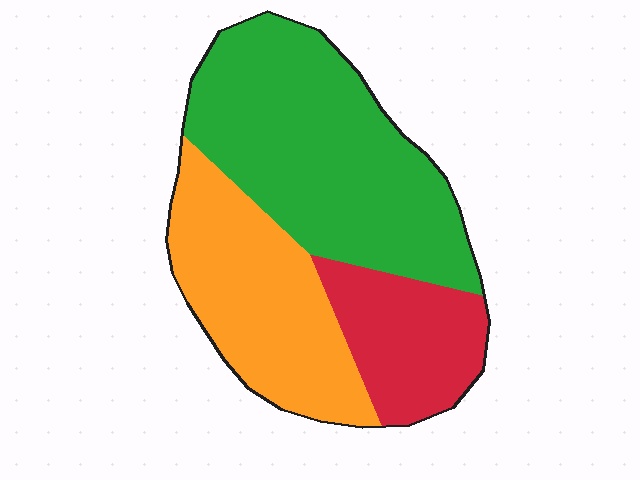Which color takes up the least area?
Red, at roughly 20%.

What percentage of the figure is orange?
Orange covers 32% of the figure.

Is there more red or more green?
Green.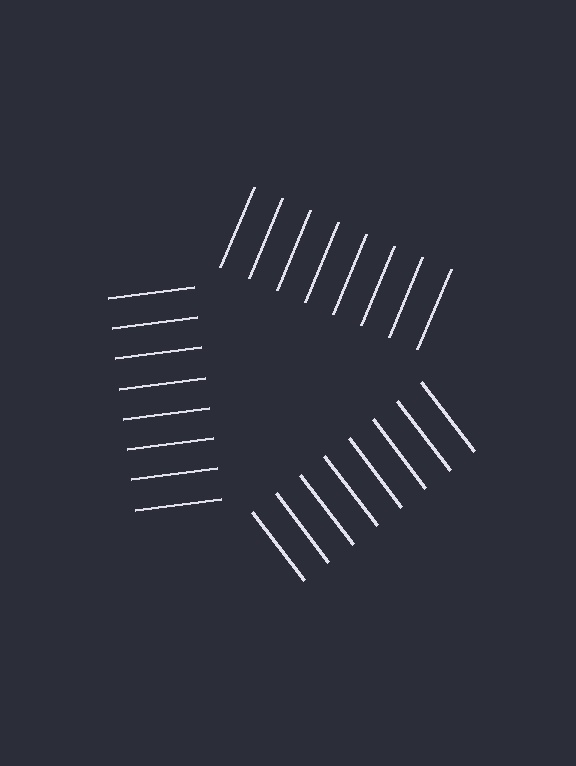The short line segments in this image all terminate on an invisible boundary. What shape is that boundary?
An illusory triangle — the line segments terminate on its edges but no continuous stroke is drawn.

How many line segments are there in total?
24 — 8 along each of the 3 edges.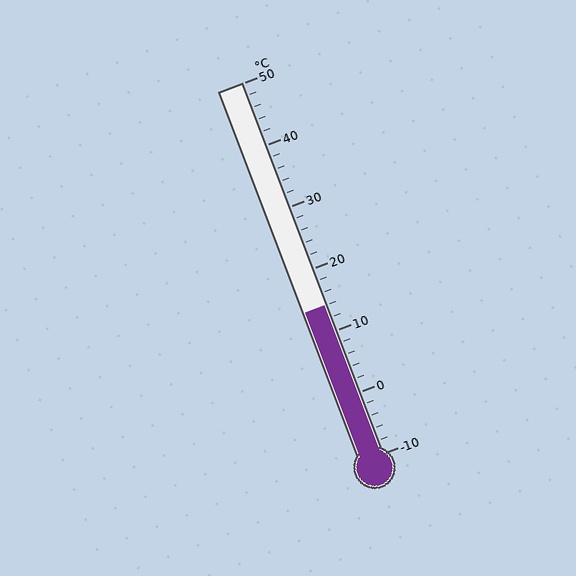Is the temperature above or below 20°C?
The temperature is below 20°C.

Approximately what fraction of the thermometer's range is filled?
The thermometer is filled to approximately 40% of its range.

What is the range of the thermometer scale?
The thermometer scale ranges from -10°C to 50°C.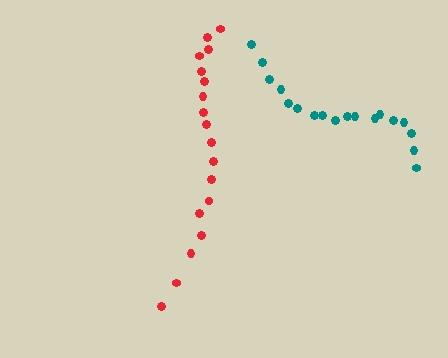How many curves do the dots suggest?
There are 2 distinct paths.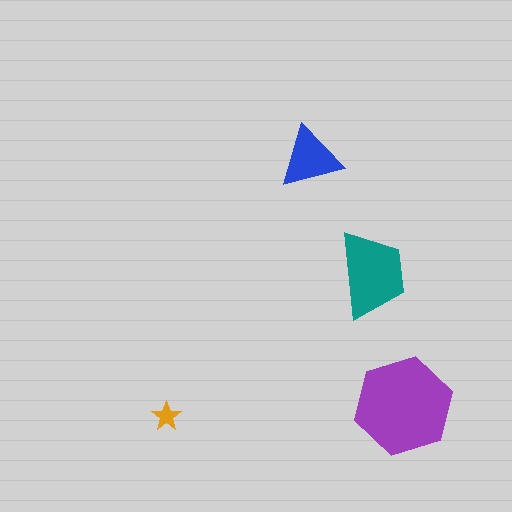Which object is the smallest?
The orange star.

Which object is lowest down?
The orange star is bottommost.